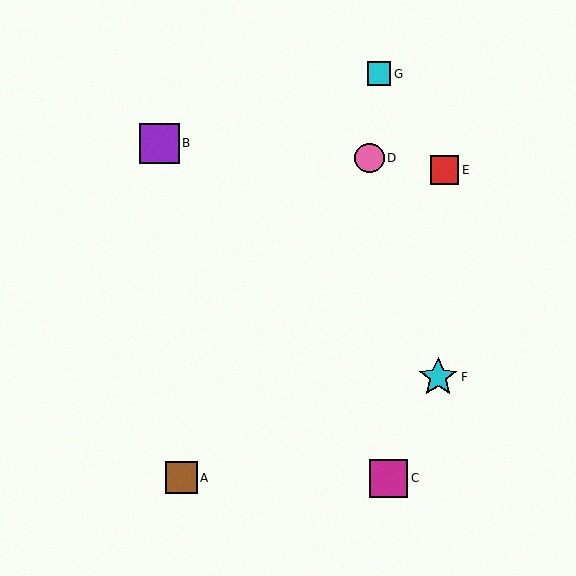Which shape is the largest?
The purple square (labeled B) is the largest.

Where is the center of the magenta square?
The center of the magenta square is at (388, 478).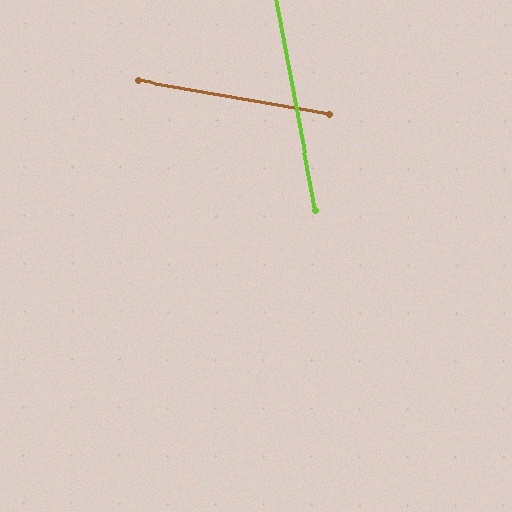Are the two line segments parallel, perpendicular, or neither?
Neither parallel nor perpendicular — they differ by about 70°.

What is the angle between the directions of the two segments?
Approximately 70 degrees.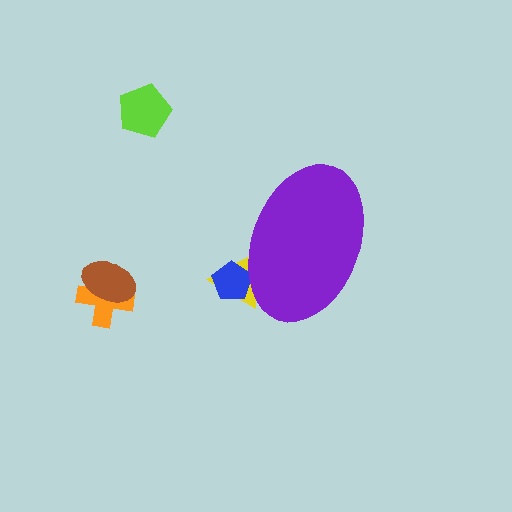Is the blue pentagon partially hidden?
Yes, the blue pentagon is partially hidden behind the purple ellipse.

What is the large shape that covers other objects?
A purple ellipse.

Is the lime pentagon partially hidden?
No, the lime pentagon is fully visible.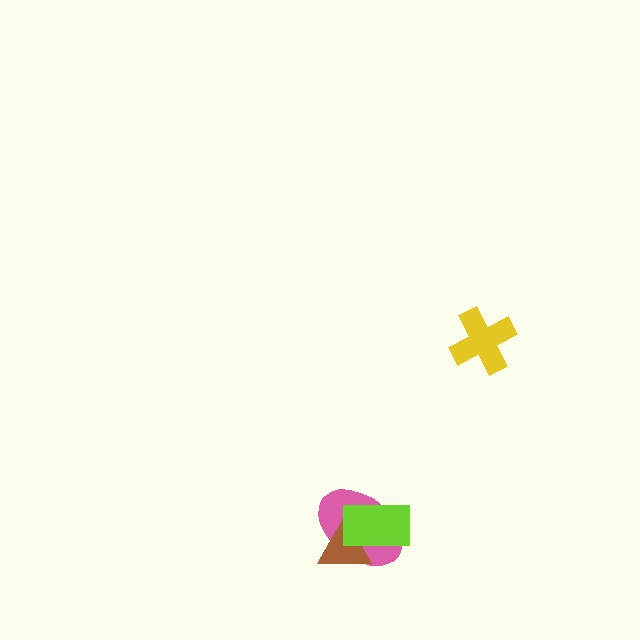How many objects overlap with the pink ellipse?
2 objects overlap with the pink ellipse.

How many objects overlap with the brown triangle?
2 objects overlap with the brown triangle.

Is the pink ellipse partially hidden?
Yes, it is partially covered by another shape.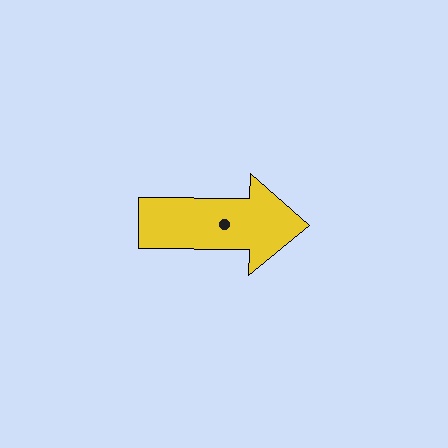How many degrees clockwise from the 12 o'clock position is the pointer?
Approximately 91 degrees.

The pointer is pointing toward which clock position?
Roughly 3 o'clock.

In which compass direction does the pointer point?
East.